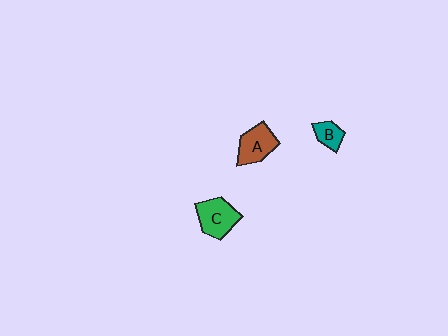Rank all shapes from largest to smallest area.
From largest to smallest: C (green), A (brown), B (teal).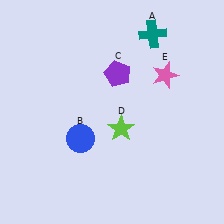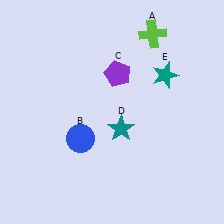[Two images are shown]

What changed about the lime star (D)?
In Image 1, D is lime. In Image 2, it changed to teal.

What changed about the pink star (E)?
In Image 1, E is pink. In Image 2, it changed to teal.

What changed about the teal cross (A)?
In Image 1, A is teal. In Image 2, it changed to lime.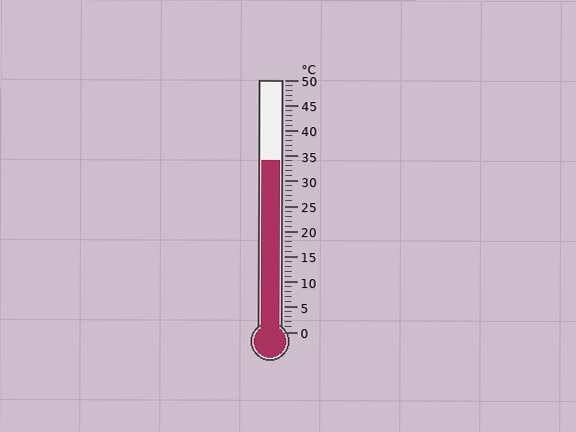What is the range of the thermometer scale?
The thermometer scale ranges from 0°C to 50°C.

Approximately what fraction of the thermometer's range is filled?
The thermometer is filled to approximately 70% of its range.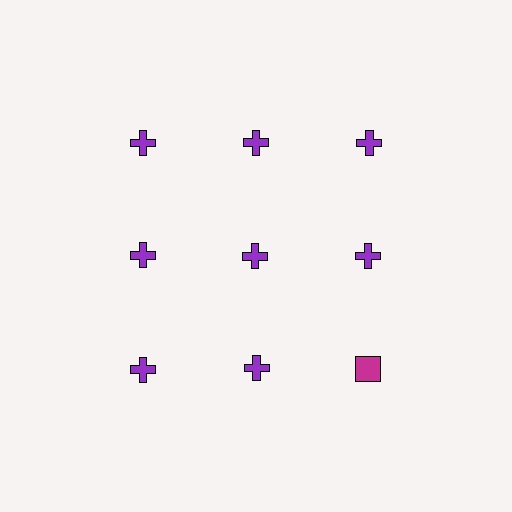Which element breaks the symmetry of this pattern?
The magenta square in the third row, center column breaks the symmetry. All other shapes are purple crosses.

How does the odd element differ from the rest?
It differs in both color (magenta instead of purple) and shape (square instead of cross).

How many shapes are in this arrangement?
There are 9 shapes arranged in a grid pattern.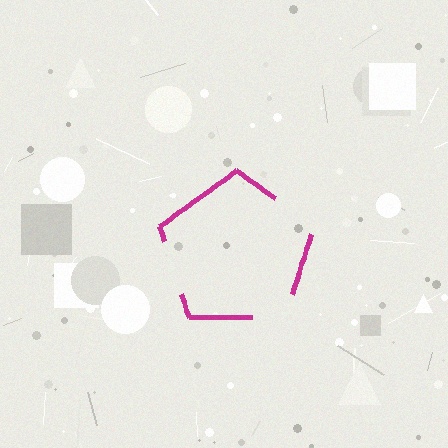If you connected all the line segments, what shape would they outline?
They would outline a pentagon.